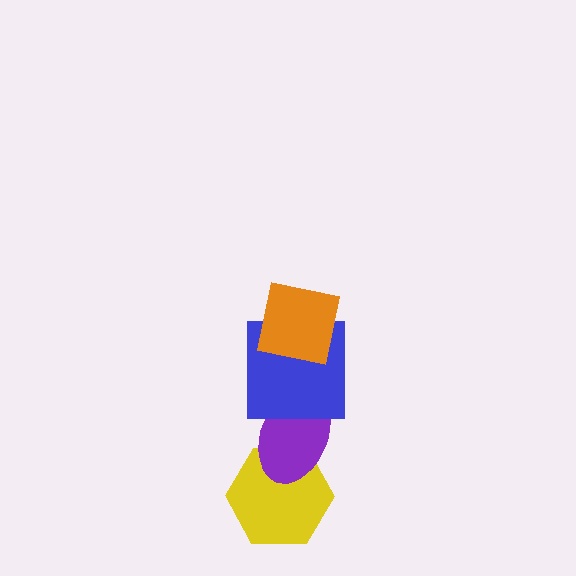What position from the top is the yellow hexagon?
The yellow hexagon is 4th from the top.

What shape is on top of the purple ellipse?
The blue square is on top of the purple ellipse.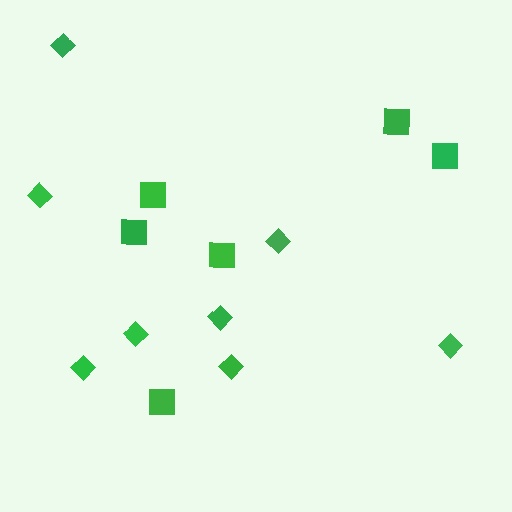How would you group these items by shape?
There are 2 groups: one group of diamonds (8) and one group of squares (6).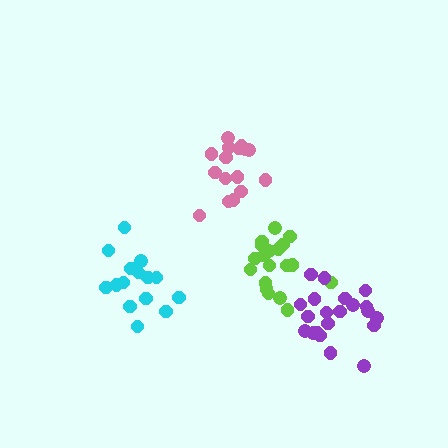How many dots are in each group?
Group 1: 19 dots, Group 2: 16 dots, Group 3: 21 dots, Group 4: 15 dots (71 total).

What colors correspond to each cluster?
The clusters are colored: lime, pink, purple, cyan.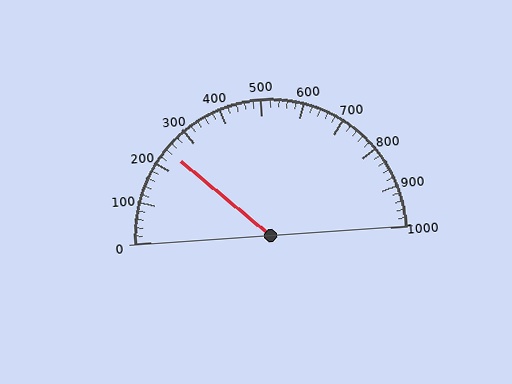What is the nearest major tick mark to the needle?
The nearest major tick mark is 200.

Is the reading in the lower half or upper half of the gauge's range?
The reading is in the lower half of the range (0 to 1000).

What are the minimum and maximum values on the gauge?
The gauge ranges from 0 to 1000.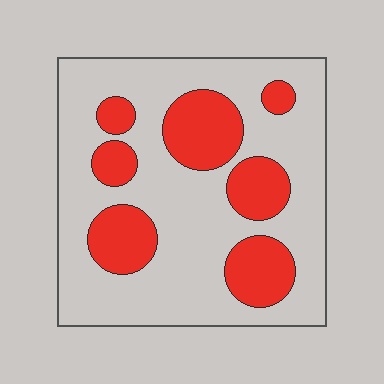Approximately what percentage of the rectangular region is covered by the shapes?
Approximately 30%.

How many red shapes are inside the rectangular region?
7.